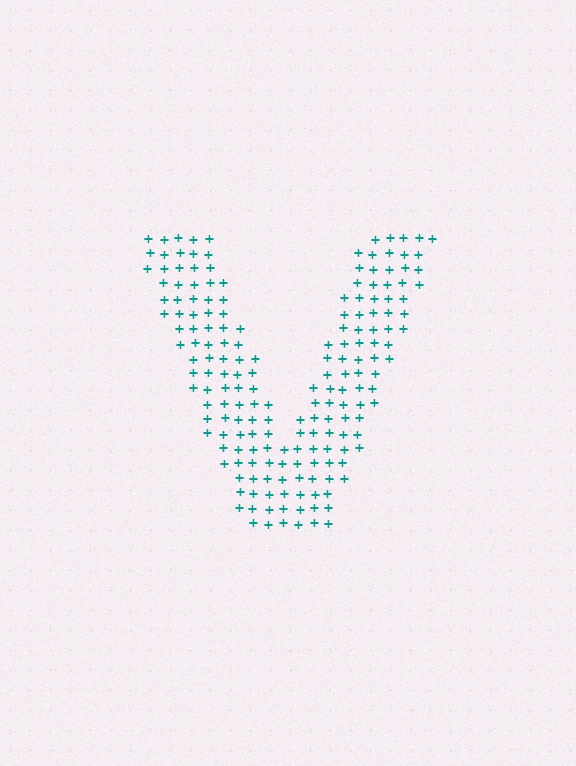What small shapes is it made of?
It is made of small plus signs.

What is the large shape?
The large shape is the letter V.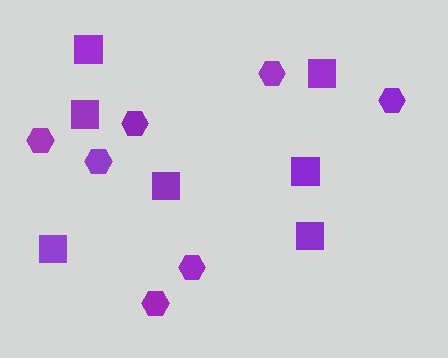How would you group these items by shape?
There are 2 groups: one group of squares (7) and one group of hexagons (7).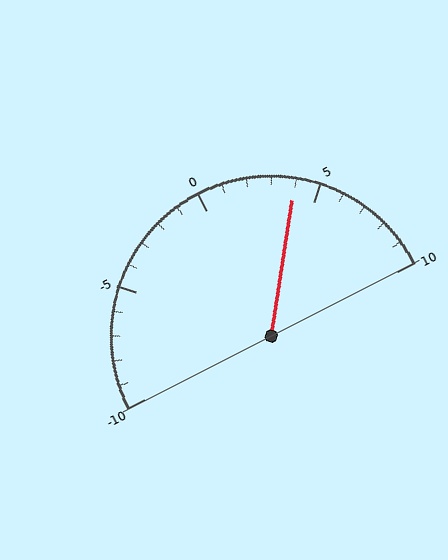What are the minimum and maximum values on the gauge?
The gauge ranges from -10 to 10.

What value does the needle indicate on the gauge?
The needle indicates approximately 4.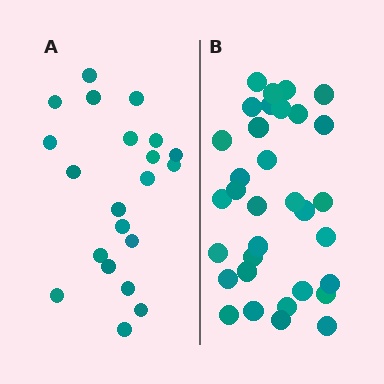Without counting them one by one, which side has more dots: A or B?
Region B (the right region) has more dots.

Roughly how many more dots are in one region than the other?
Region B has roughly 12 or so more dots than region A.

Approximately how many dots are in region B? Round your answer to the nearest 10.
About 30 dots. (The exact count is 33, which rounds to 30.)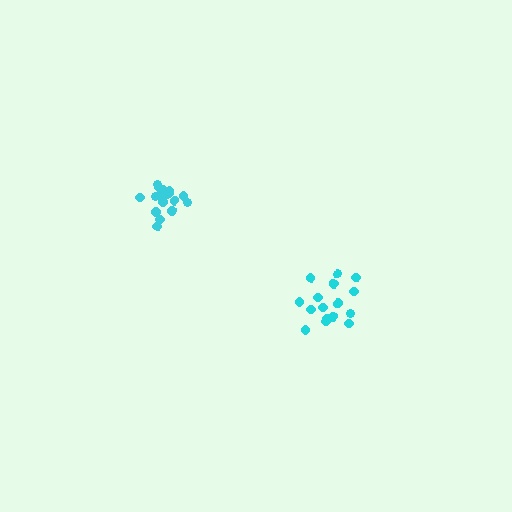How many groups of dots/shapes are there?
There are 2 groups.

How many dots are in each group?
Group 1: 16 dots, Group 2: 17 dots (33 total).